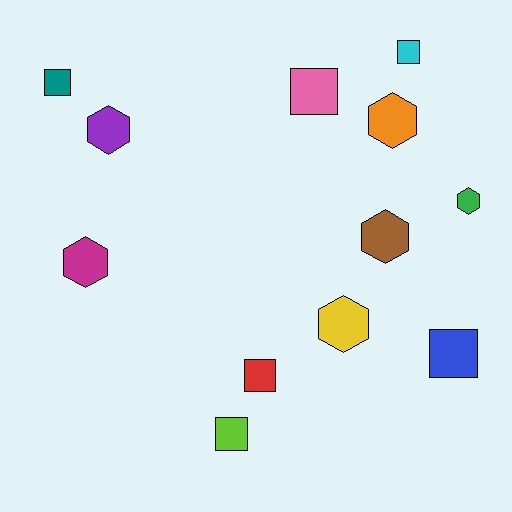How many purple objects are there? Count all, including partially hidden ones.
There is 1 purple object.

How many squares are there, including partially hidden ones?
There are 6 squares.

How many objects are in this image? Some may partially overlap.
There are 12 objects.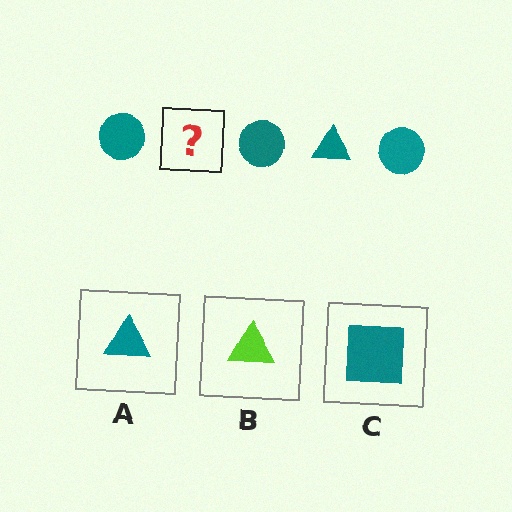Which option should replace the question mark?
Option A.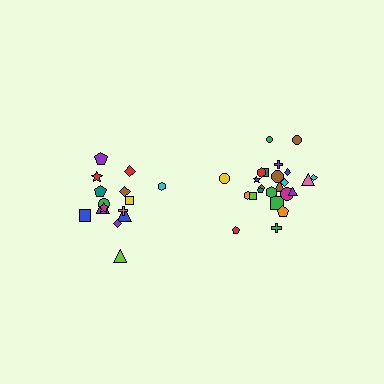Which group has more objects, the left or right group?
The right group.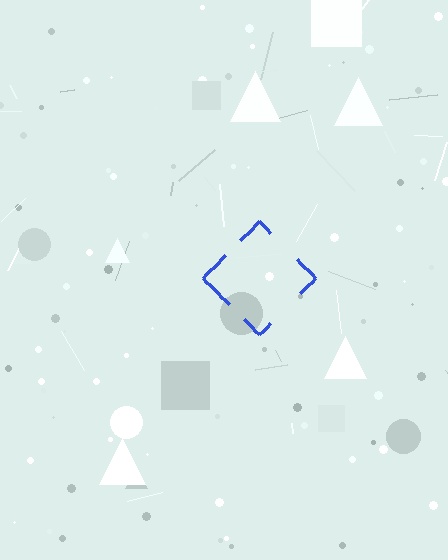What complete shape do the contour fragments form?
The contour fragments form a diamond.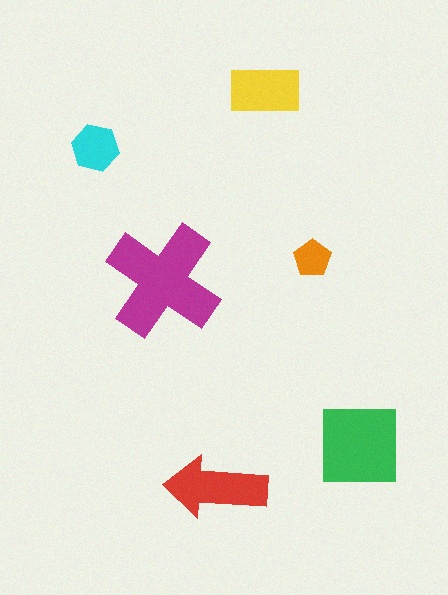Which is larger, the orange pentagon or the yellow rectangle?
The yellow rectangle.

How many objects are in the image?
There are 6 objects in the image.